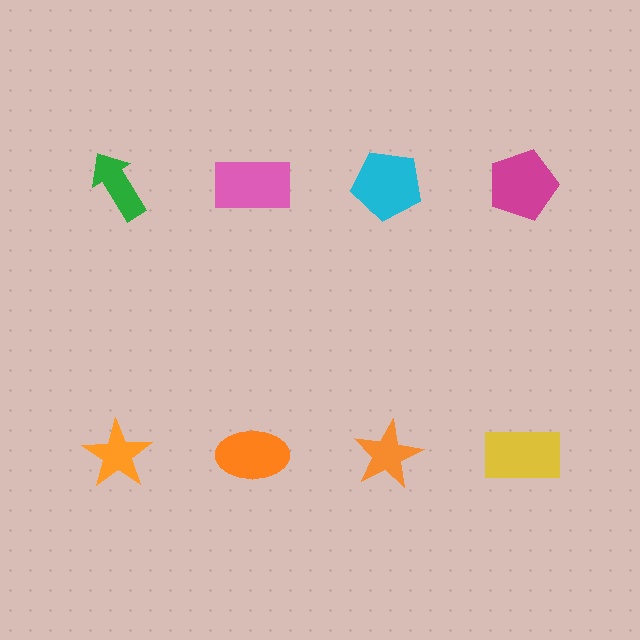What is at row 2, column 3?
An orange star.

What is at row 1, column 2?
A pink rectangle.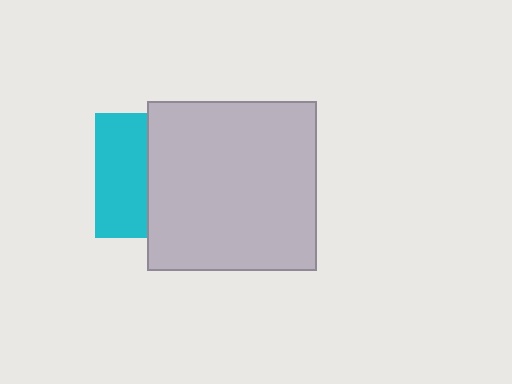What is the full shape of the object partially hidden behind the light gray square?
The partially hidden object is a cyan square.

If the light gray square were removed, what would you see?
You would see the complete cyan square.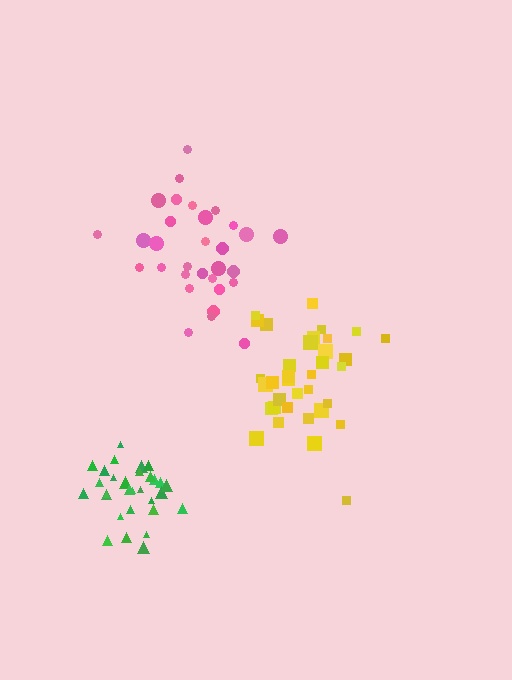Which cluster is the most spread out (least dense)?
Pink.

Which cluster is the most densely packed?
Green.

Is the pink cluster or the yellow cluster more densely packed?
Yellow.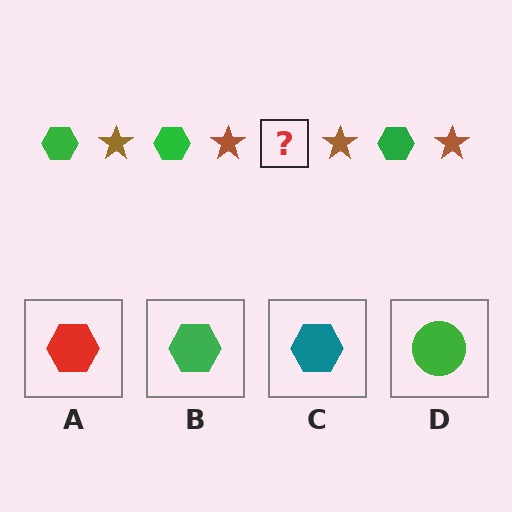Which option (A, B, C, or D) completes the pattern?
B.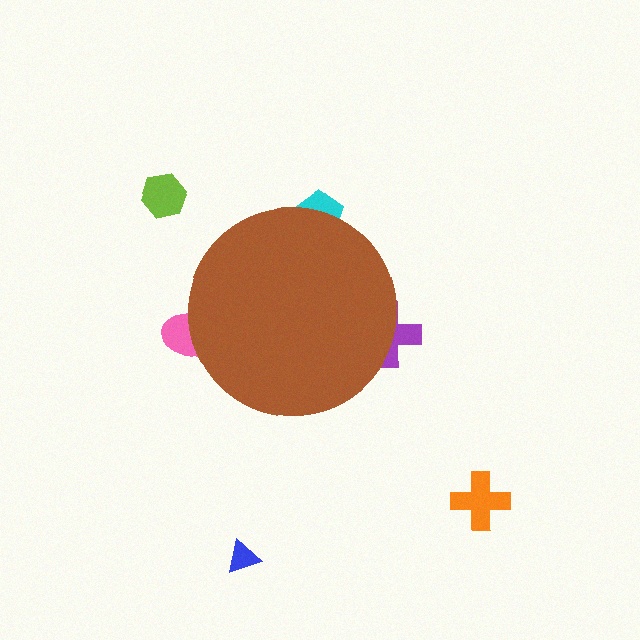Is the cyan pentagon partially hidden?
Yes, the cyan pentagon is partially hidden behind the brown circle.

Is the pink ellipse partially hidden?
Yes, the pink ellipse is partially hidden behind the brown circle.